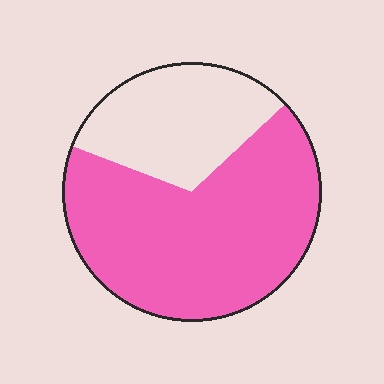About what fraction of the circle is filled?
About two thirds (2/3).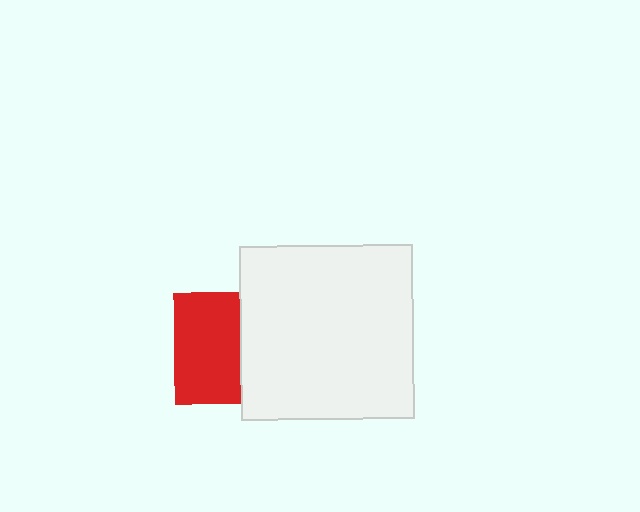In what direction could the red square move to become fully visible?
The red square could move left. That would shift it out from behind the white square entirely.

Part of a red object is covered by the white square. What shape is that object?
It is a square.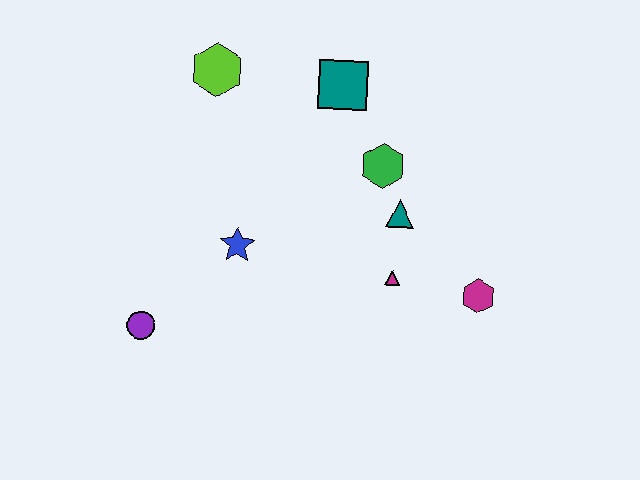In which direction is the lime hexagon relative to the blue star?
The lime hexagon is above the blue star.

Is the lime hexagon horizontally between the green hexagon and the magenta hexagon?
No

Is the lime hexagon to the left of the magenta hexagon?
Yes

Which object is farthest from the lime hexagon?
The magenta hexagon is farthest from the lime hexagon.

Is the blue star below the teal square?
Yes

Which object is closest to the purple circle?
The blue star is closest to the purple circle.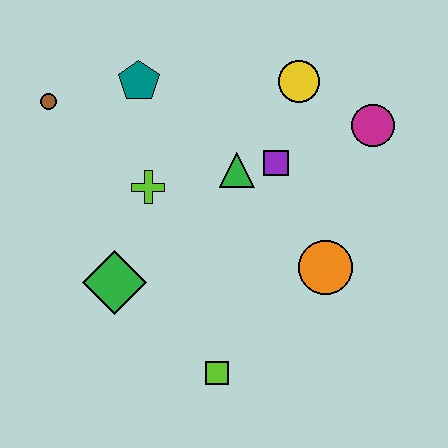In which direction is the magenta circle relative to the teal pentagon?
The magenta circle is to the right of the teal pentagon.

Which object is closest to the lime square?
The green diamond is closest to the lime square.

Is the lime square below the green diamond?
Yes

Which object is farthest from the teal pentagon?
The lime square is farthest from the teal pentagon.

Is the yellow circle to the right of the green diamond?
Yes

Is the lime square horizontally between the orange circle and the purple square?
No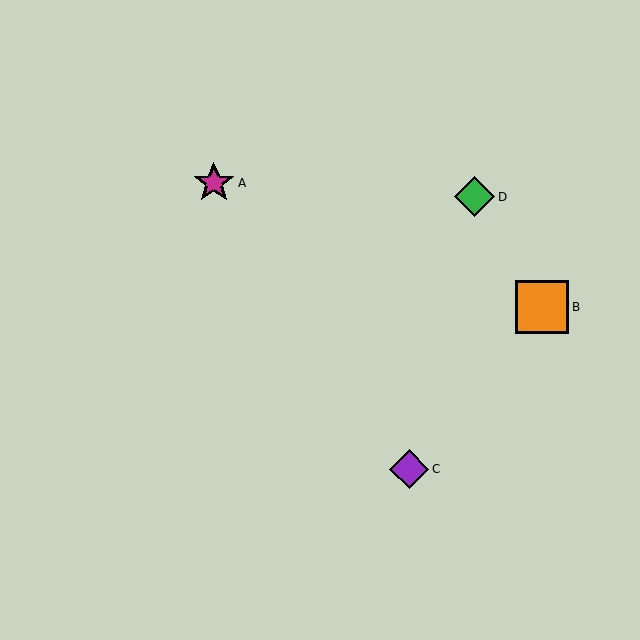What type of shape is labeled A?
Shape A is a magenta star.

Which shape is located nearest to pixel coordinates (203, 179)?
The magenta star (labeled A) at (214, 183) is nearest to that location.